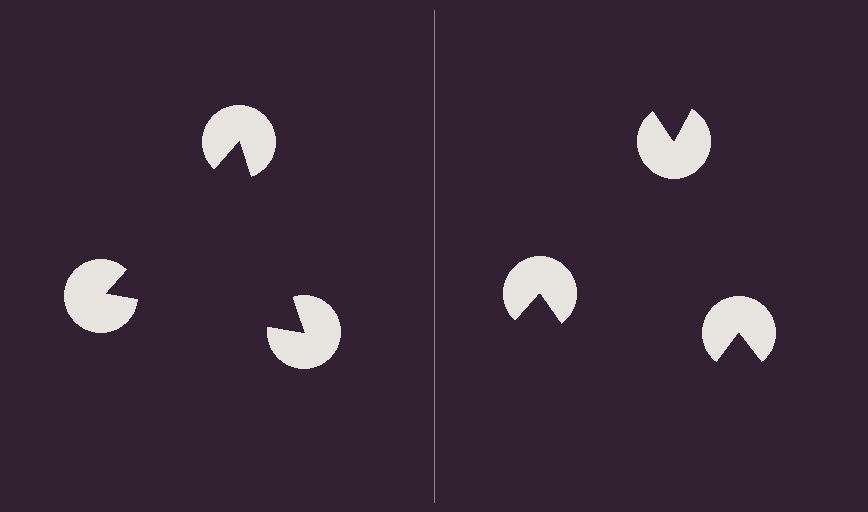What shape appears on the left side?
An illusory triangle.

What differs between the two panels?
The pac-man discs are positioned identically on both sides; only the wedge orientations differ. On the left they align to a triangle; on the right they are misaligned.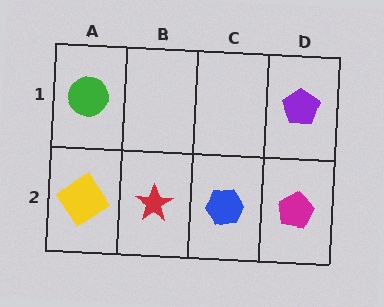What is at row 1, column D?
A purple pentagon.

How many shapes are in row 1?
2 shapes.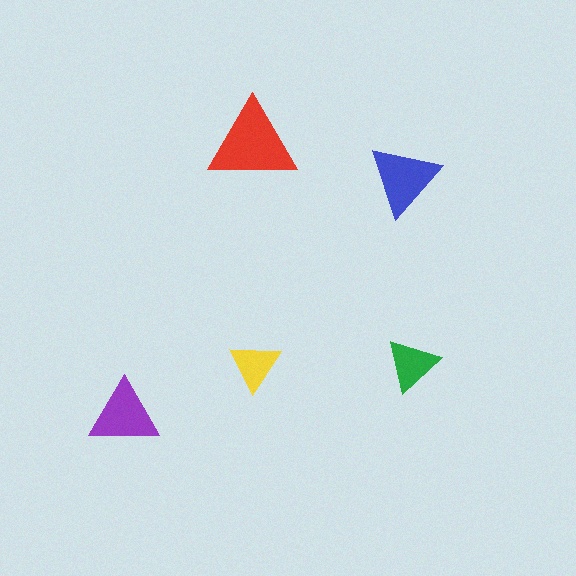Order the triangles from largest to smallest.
the red one, the blue one, the purple one, the green one, the yellow one.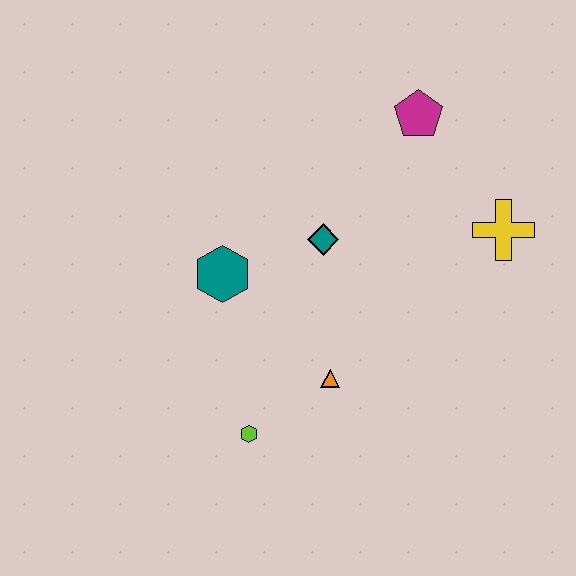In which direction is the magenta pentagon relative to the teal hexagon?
The magenta pentagon is to the right of the teal hexagon.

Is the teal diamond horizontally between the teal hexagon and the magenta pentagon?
Yes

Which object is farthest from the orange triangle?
The magenta pentagon is farthest from the orange triangle.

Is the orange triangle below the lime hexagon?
No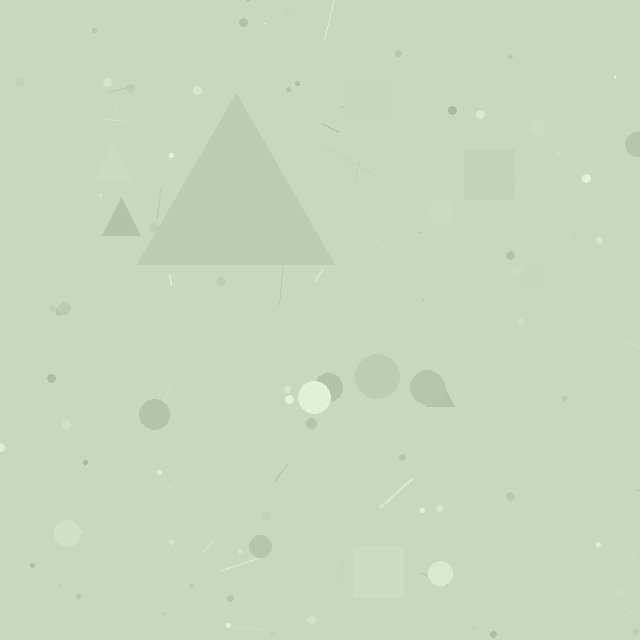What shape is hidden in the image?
A triangle is hidden in the image.